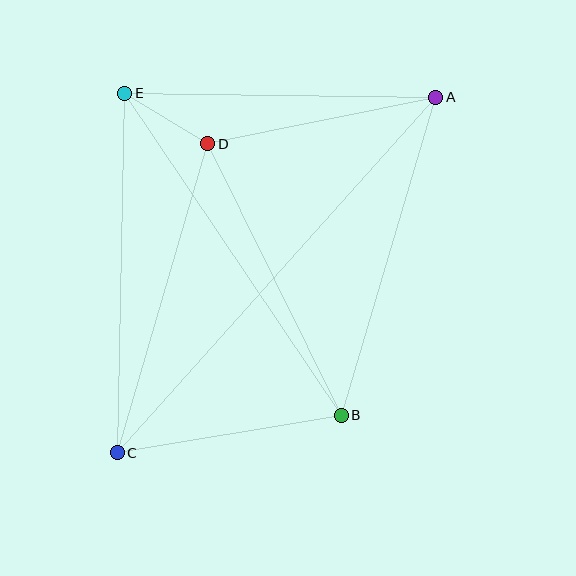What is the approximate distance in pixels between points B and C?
The distance between B and C is approximately 227 pixels.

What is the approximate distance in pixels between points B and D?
The distance between B and D is approximately 303 pixels.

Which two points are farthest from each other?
Points A and C are farthest from each other.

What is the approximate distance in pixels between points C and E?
The distance between C and E is approximately 360 pixels.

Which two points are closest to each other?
Points D and E are closest to each other.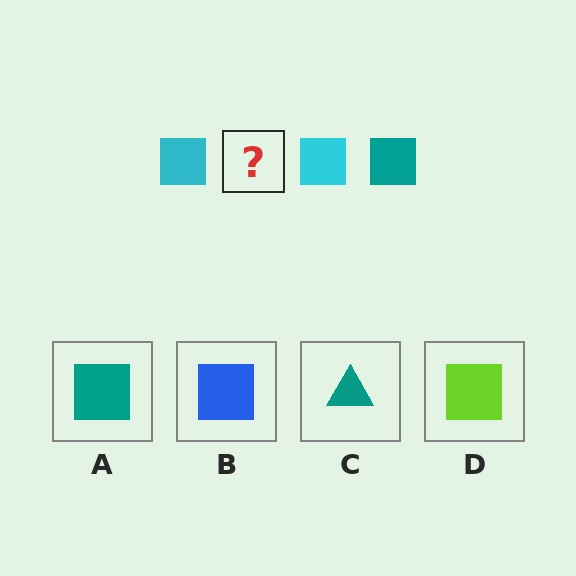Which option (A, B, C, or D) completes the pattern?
A.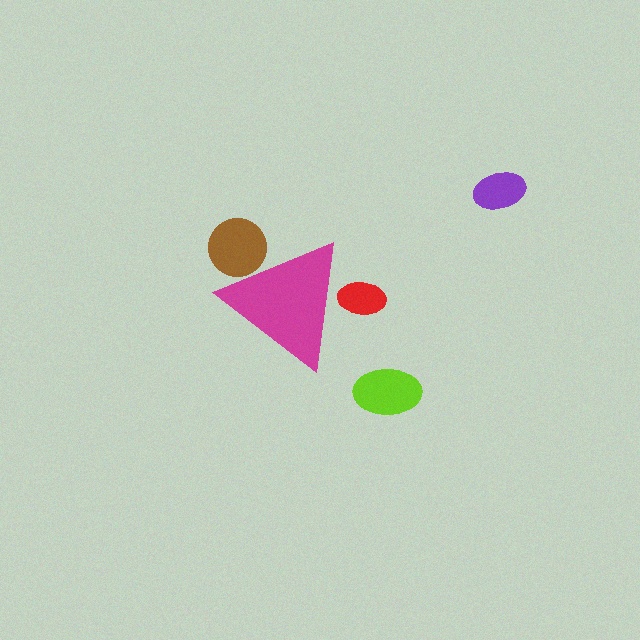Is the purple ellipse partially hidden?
No, the purple ellipse is fully visible.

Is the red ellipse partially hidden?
Yes, the red ellipse is partially hidden behind the magenta triangle.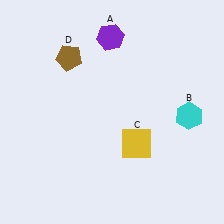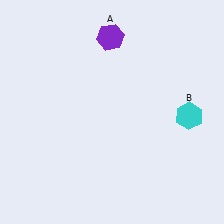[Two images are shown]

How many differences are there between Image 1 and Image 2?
There are 2 differences between the two images.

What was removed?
The yellow square (C), the brown pentagon (D) were removed in Image 2.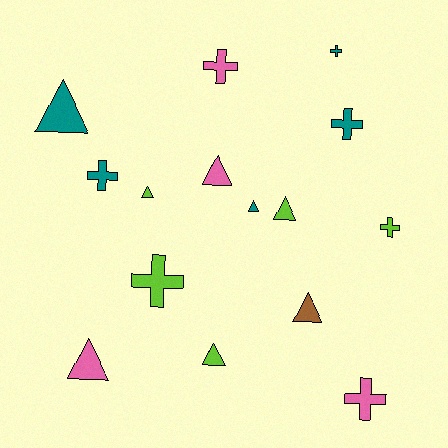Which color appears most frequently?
Teal, with 5 objects.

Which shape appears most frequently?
Triangle, with 8 objects.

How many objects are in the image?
There are 15 objects.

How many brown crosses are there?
There are no brown crosses.